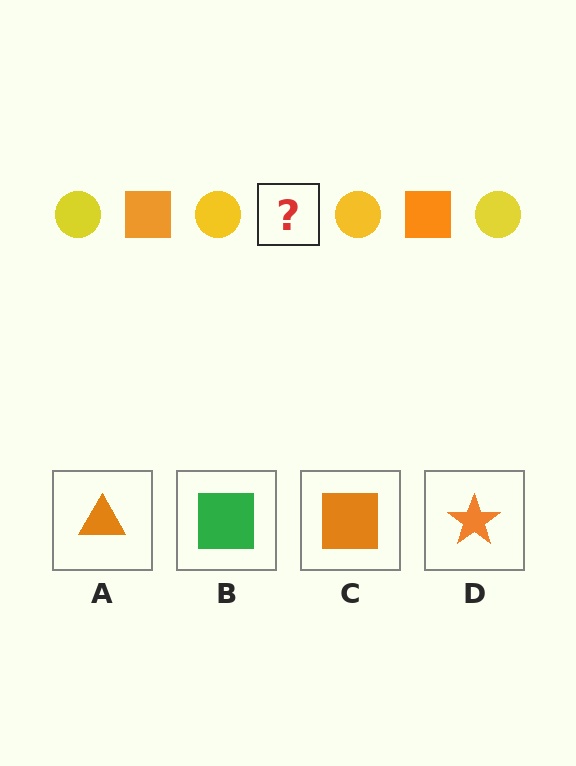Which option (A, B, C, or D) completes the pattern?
C.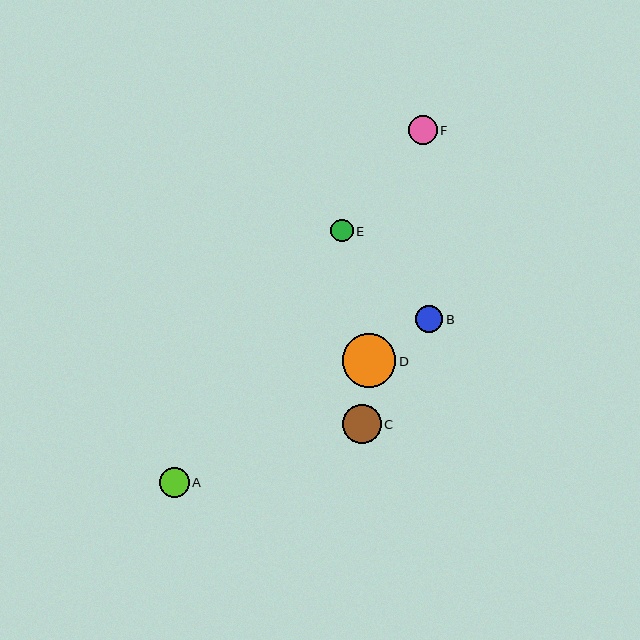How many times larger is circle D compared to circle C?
Circle D is approximately 1.4 times the size of circle C.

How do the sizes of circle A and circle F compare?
Circle A and circle F are approximately the same size.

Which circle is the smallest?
Circle E is the smallest with a size of approximately 22 pixels.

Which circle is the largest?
Circle D is the largest with a size of approximately 54 pixels.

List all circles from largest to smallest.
From largest to smallest: D, C, A, F, B, E.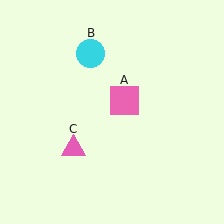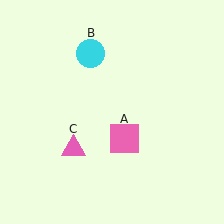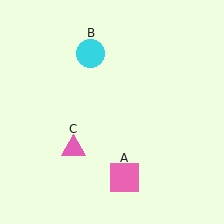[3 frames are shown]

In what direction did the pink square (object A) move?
The pink square (object A) moved down.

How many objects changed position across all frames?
1 object changed position: pink square (object A).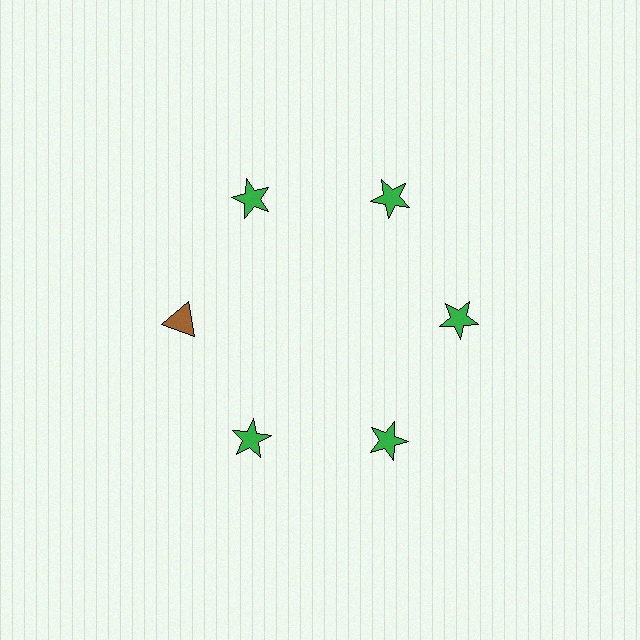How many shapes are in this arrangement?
There are 6 shapes arranged in a ring pattern.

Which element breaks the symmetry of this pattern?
The brown triangle at roughly the 9 o'clock position breaks the symmetry. All other shapes are green stars.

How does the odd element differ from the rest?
It differs in both color (brown instead of green) and shape (triangle instead of star).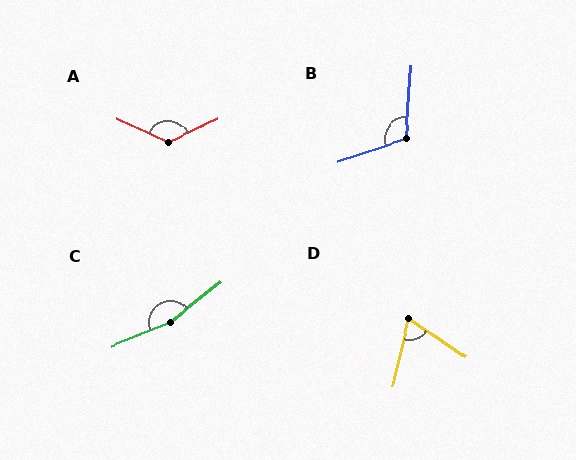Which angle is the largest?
C, at approximately 164 degrees.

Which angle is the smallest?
D, at approximately 69 degrees.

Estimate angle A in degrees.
Approximately 131 degrees.